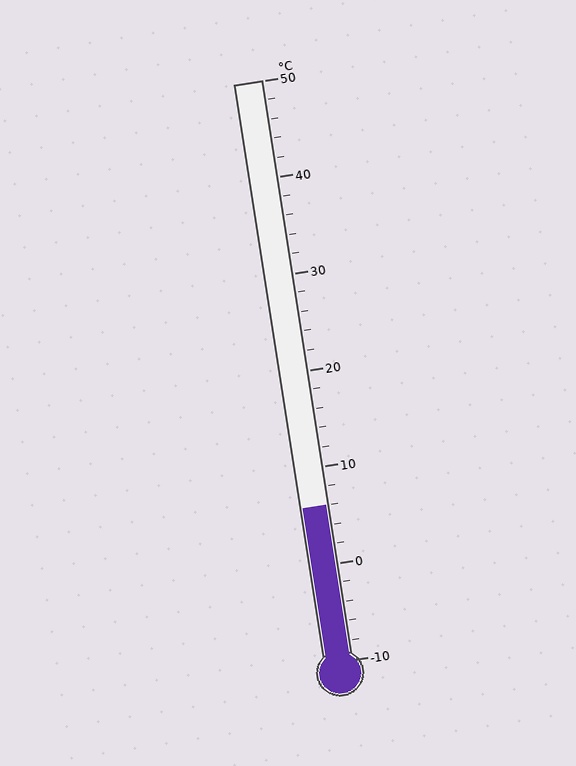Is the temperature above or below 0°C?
The temperature is above 0°C.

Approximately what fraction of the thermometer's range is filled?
The thermometer is filled to approximately 25% of its range.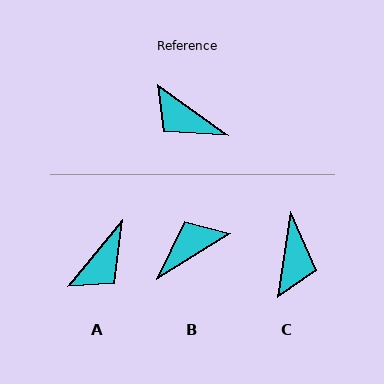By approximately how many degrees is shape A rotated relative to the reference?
Approximately 86 degrees counter-clockwise.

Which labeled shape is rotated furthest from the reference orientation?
C, about 117 degrees away.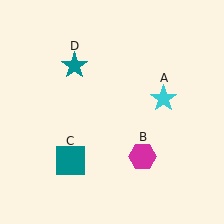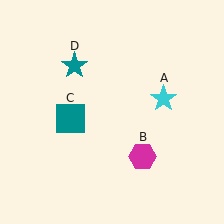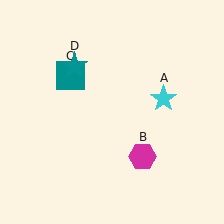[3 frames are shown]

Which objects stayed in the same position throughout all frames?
Cyan star (object A) and magenta hexagon (object B) and teal star (object D) remained stationary.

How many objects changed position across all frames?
1 object changed position: teal square (object C).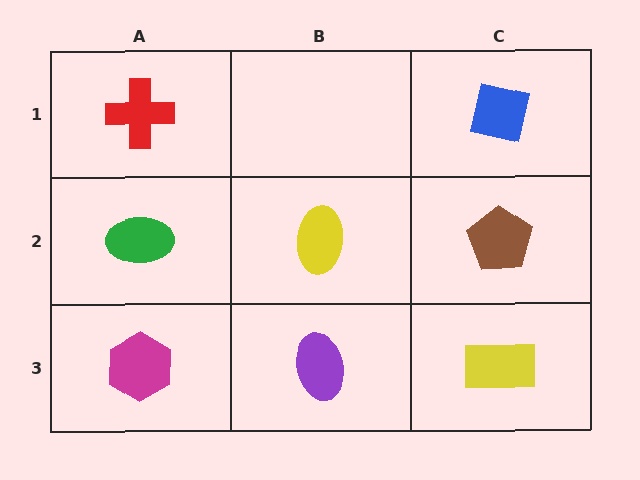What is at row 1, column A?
A red cross.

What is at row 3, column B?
A purple ellipse.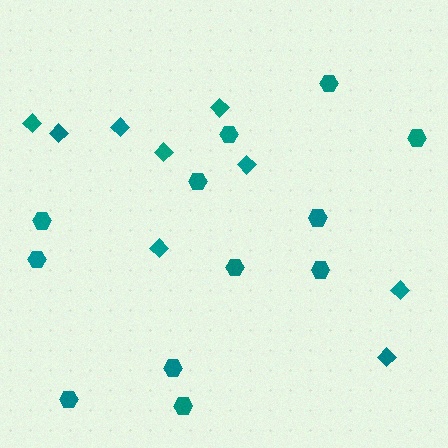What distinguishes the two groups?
There are 2 groups: one group of diamonds (9) and one group of hexagons (12).